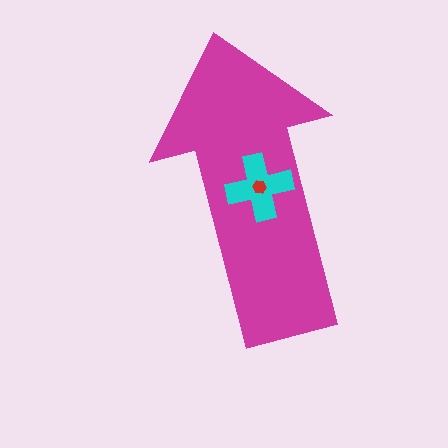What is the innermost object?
The red hexagon.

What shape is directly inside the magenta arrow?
The cyan cross.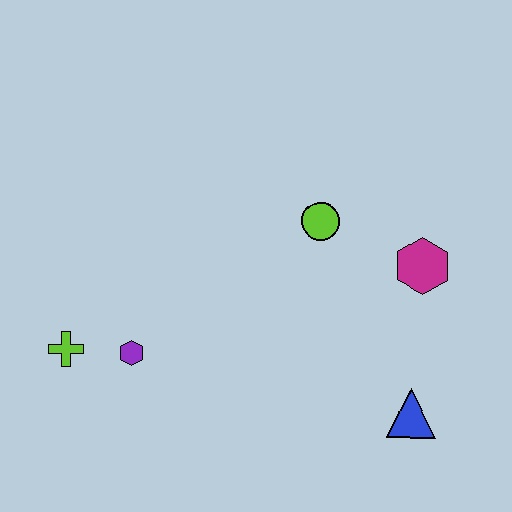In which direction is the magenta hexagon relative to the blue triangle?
The magenta hexagon is above the blue triangle.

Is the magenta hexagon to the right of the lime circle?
Yes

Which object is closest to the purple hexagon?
The lime cross is closest to the purple hexagon.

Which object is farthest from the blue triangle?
The lime cross is farthest from the blue triangle.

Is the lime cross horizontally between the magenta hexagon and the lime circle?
No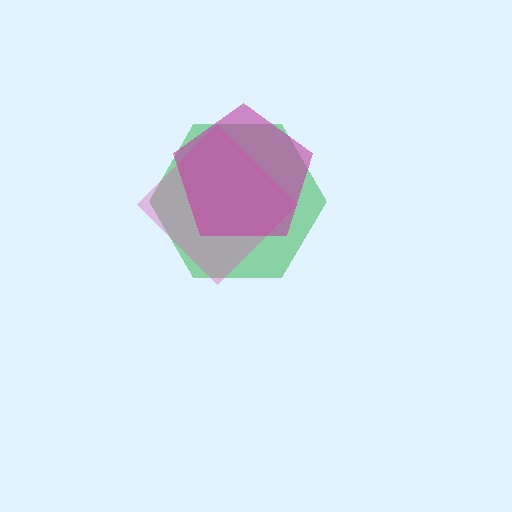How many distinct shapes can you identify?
There are 3 distinct shapes: a green hexagon, a pink diamond, a magenta pentagon.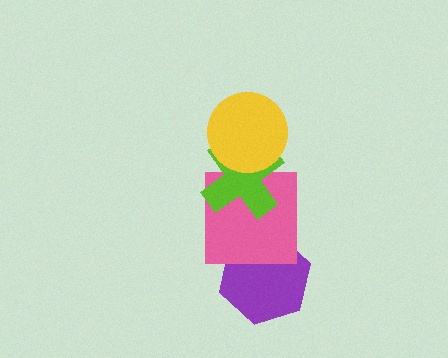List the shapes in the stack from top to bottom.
From top to bottom: the yellow circle, the lime cross, the pink square, the purple hexagon.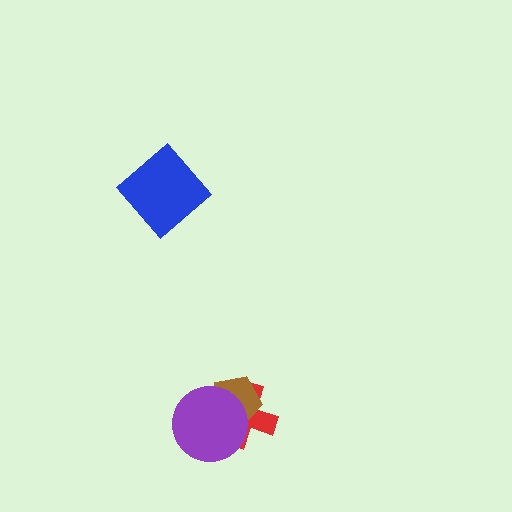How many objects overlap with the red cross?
2 objects overlap with the red cross.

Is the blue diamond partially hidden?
No, no other shape covers it.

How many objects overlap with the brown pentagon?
2 objects overlap with the brown pentagon.